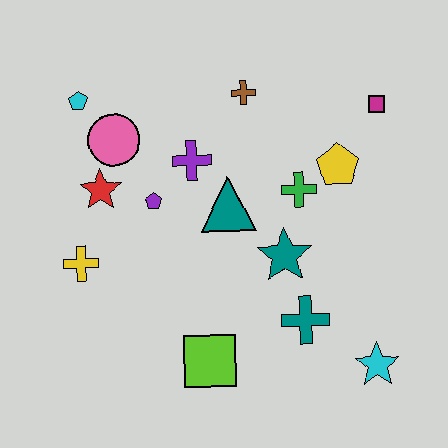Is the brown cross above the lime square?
Yes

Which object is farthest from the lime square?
The magenta square is farthest from the lime square.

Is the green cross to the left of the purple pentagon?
No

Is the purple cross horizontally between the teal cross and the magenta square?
No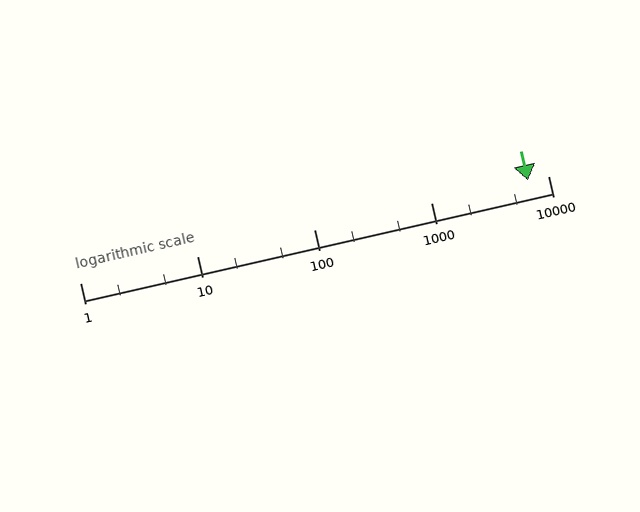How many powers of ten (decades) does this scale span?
The scale spans 4 decades, from 1 to 10000.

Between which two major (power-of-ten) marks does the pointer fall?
The pointer is between 1000 and 10000.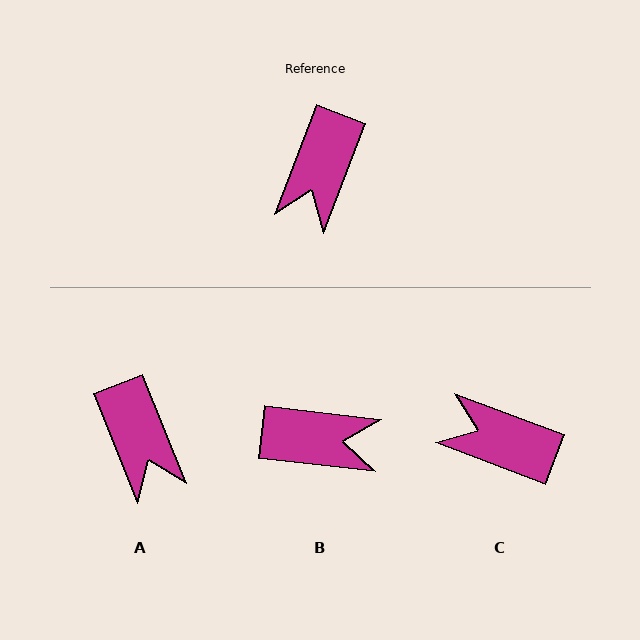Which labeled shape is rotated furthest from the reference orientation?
B, about 104 degrees away.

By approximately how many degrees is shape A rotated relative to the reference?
Approximately 43 degrees counter-clockwise.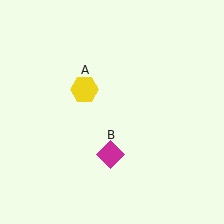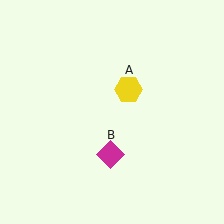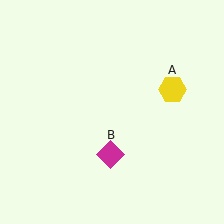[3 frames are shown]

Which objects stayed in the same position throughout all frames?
Magenta diamond (object B) remained stationary.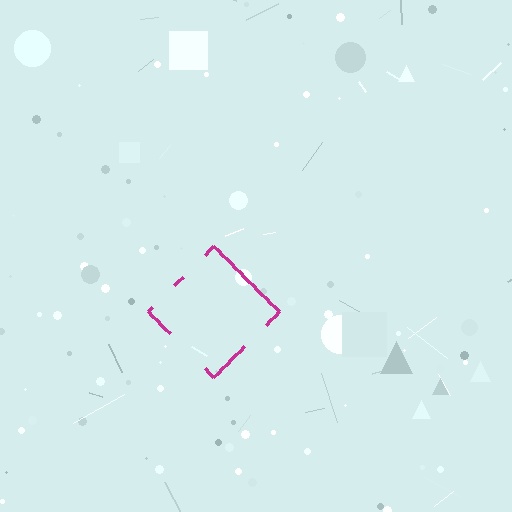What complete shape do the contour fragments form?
The contour fragments form a diamond.